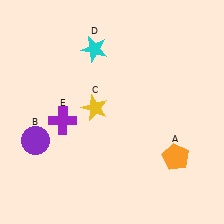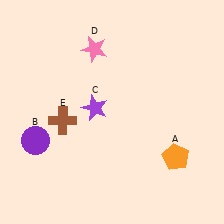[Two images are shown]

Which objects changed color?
C changed from yellow to purple. D changed from cyan to pink. E changed from purple to brown.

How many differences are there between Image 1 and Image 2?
There are 3 differences between the two images.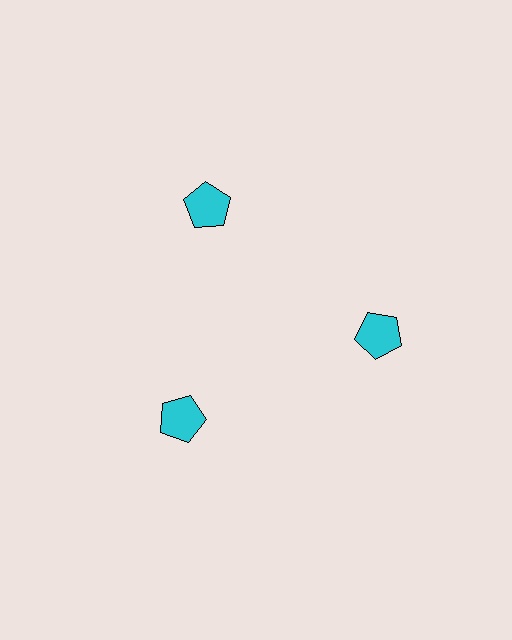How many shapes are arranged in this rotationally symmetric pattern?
There are 3 shapes, arranged in 3 groups of 1.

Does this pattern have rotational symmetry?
Yes, this pattern has 3-fold rotational symmetry. It looks the same after rotating 120 degrees around the center.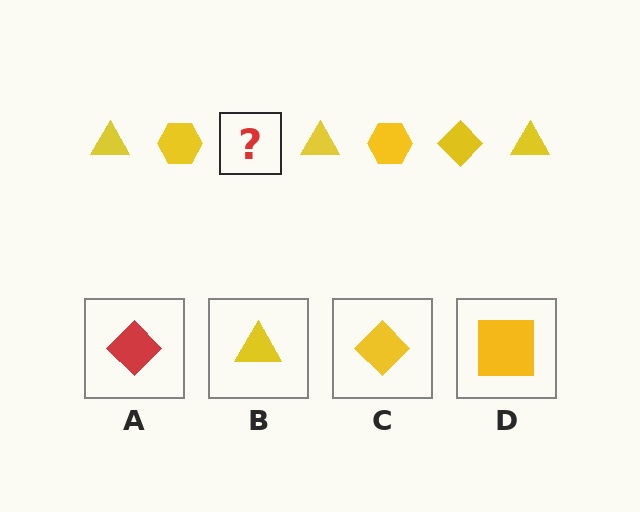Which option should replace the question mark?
Option C.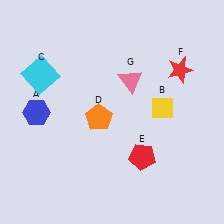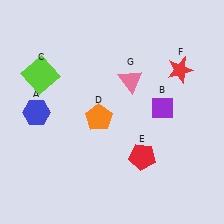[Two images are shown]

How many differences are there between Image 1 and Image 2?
There are 2 differences between the two images.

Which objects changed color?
B changed from yellow to purple. C changed from cyan to lime.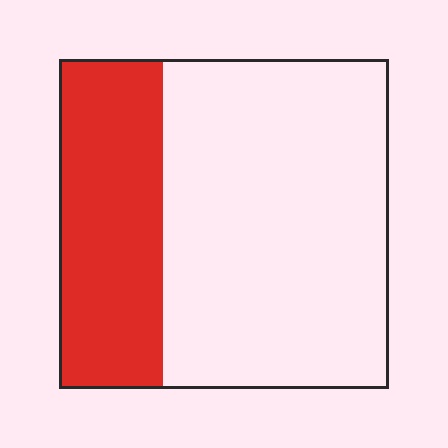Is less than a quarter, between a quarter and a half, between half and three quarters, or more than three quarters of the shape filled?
Between a quarter and a half.